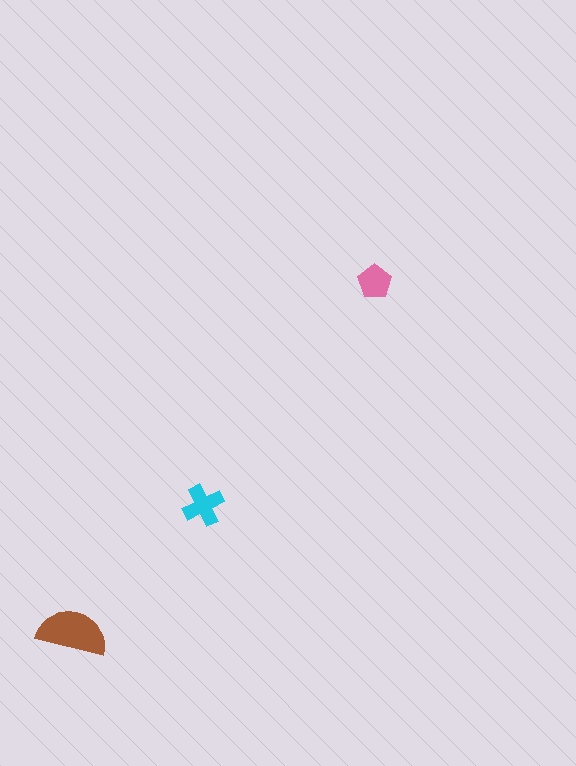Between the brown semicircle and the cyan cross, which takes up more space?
The brown semicircle.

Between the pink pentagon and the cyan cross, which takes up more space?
The cyan cross.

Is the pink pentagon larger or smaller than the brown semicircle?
Smaller.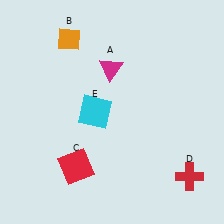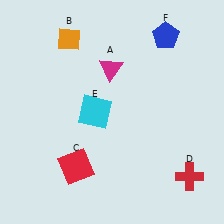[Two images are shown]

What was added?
A blue pentagon (F) was added in Image 2.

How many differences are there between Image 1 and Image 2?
There is 1 difference between the two images.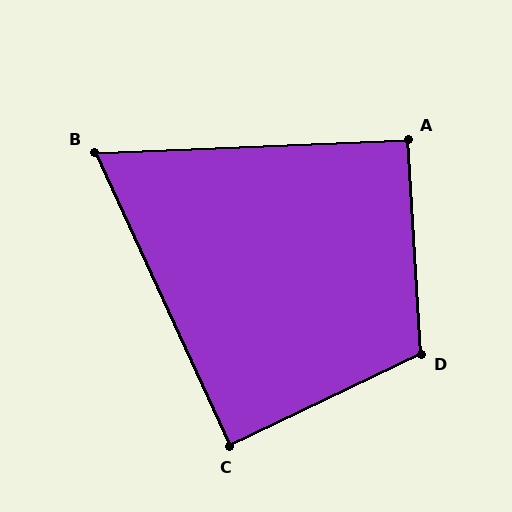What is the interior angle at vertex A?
Approximately 91 degrees (approximately right).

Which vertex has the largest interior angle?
D, at approximately 112 degrees.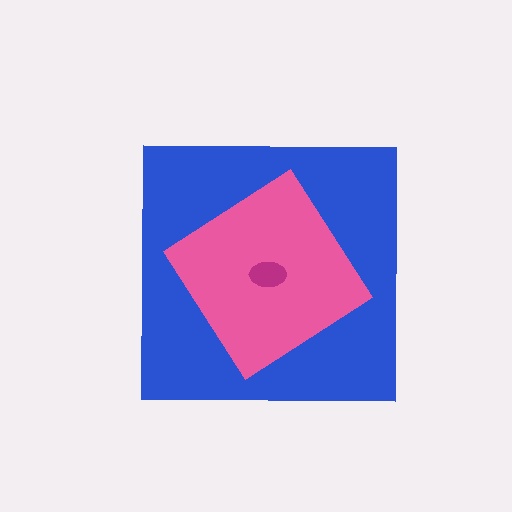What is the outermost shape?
The blue square.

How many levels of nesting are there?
3.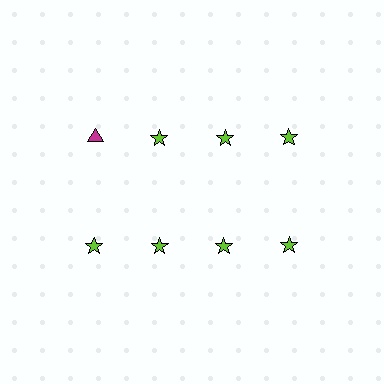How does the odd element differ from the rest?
It differs in both color (magenta instead of lime) and shape (triangle instead of star).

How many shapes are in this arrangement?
There are 8 shapes arranged in a grid pattern.